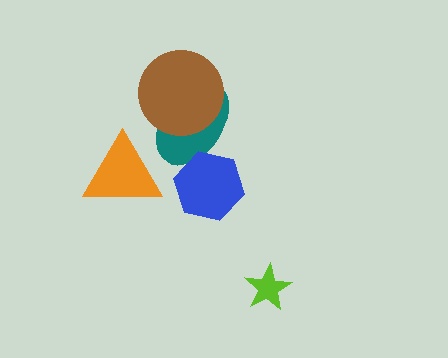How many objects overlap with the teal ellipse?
2 objects overlap with the teal ellipse.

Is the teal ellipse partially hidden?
Yes, it is partially covered by another shape.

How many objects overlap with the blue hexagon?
1 object overlaps with the blue hexagon.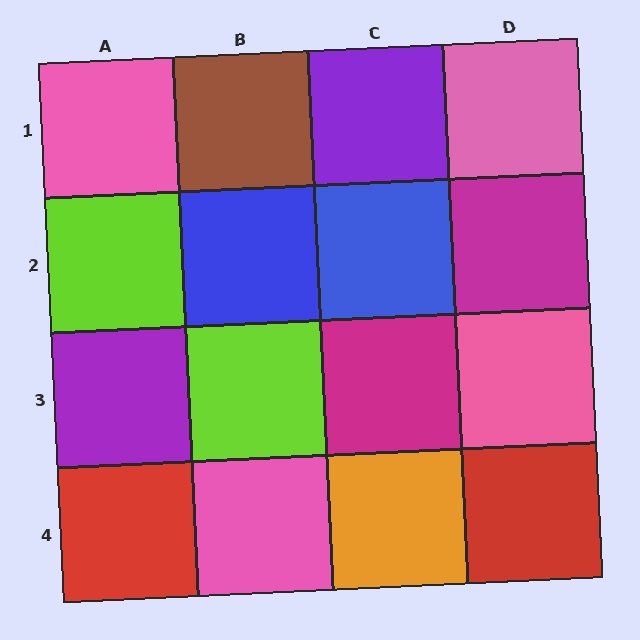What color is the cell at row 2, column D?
Magenta.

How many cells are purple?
2 cells are purple.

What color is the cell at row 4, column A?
Red.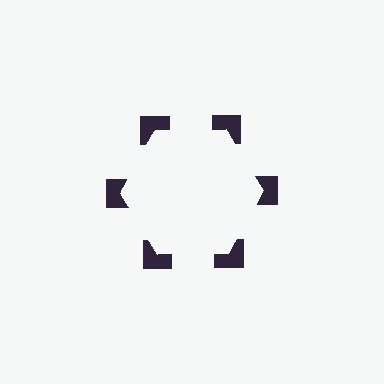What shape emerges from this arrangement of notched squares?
An illusory hexagon — its edges are inferred from the aligned wedge cuts in the notched squares, not physically drawn.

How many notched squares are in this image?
There are 6 — one at each vertex of the illusory hexagon.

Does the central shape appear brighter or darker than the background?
It typically appears slightly brighter than the background, even though no actual brightness change is drawn.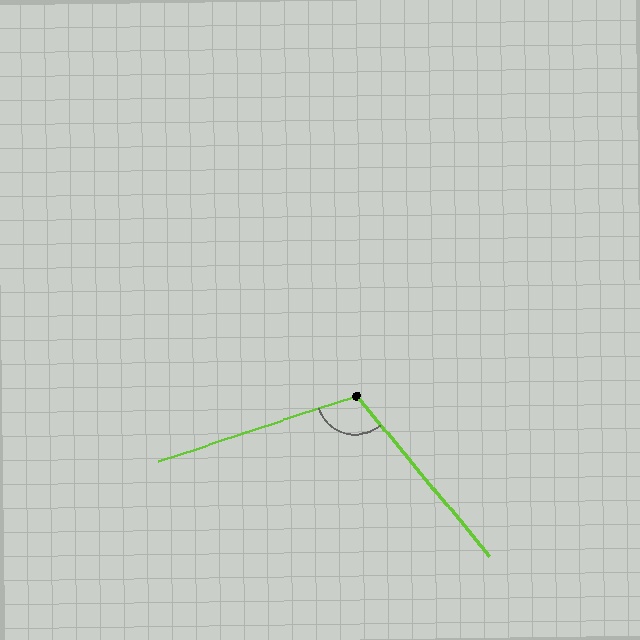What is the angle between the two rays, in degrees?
Approximately 111 degrees.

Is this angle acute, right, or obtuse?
It is obtuse.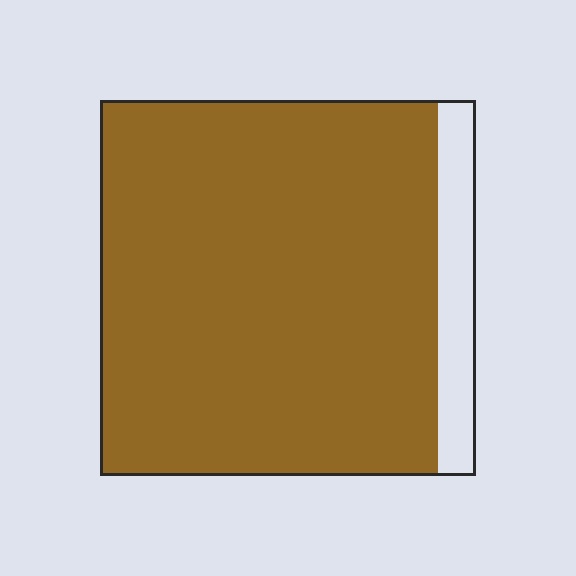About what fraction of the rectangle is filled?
About nine tenths (9/10).